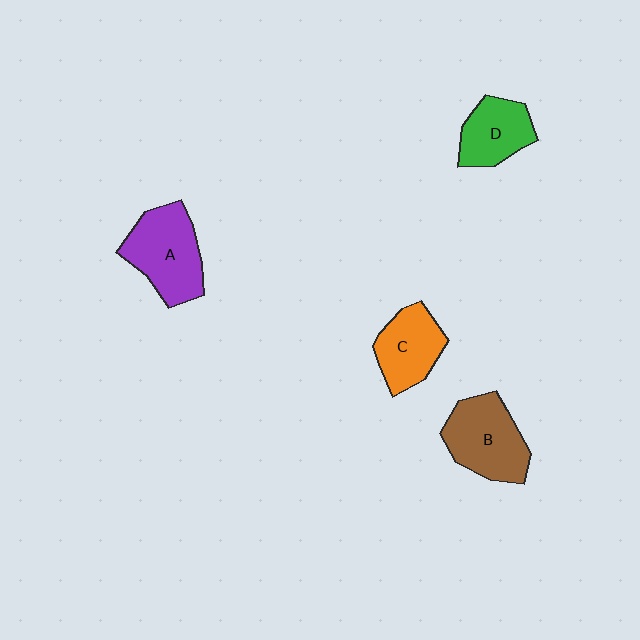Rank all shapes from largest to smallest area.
From largest to smallest: A (purple), B (brown), C (orange), D (green).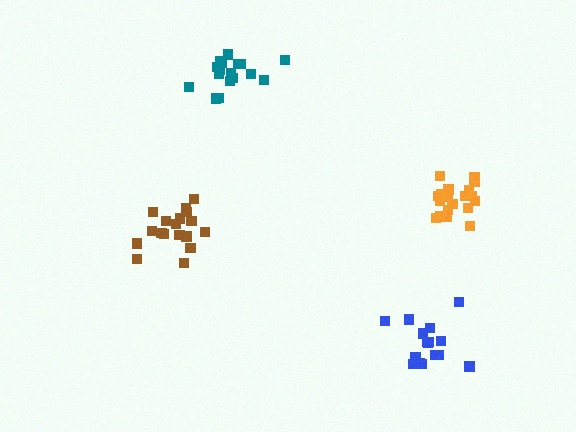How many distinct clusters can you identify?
There are 4 distinct clusters.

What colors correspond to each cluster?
The clusters are colored: teal, orange, blue, brown.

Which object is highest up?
The teal cluster is topmost.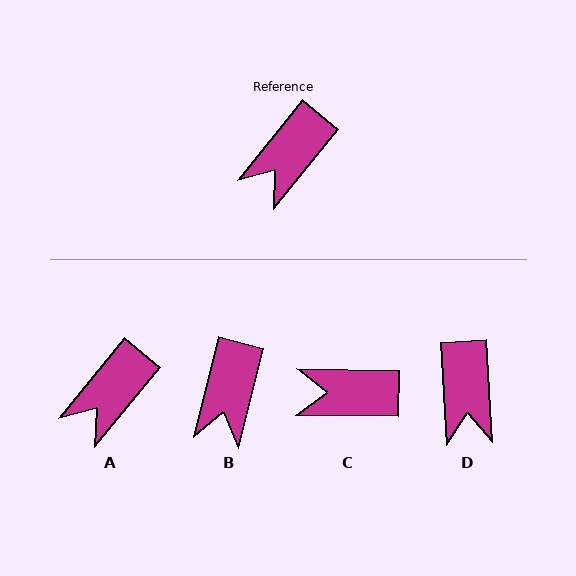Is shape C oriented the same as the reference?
No, it is off by about 51 degrees.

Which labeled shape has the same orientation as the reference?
A.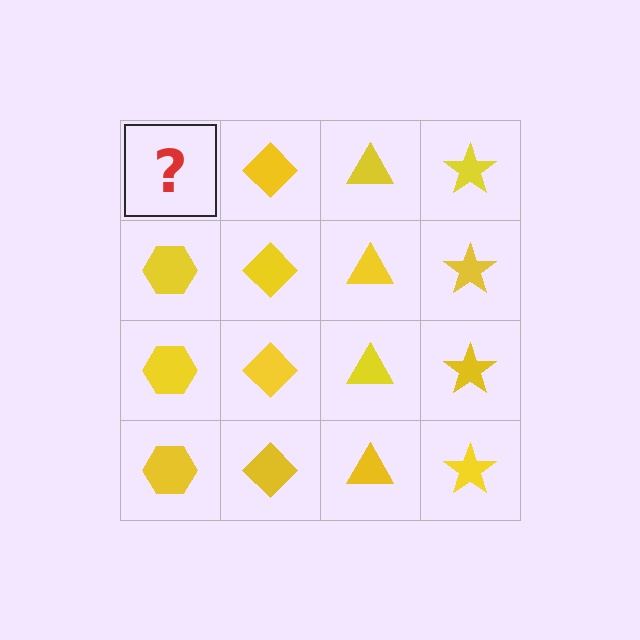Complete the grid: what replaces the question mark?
The question mark should be replaced with a yellow hexagon.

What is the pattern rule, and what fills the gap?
The rule is that each column has a consistent shape. The gap should be filled with a yellow hexagon.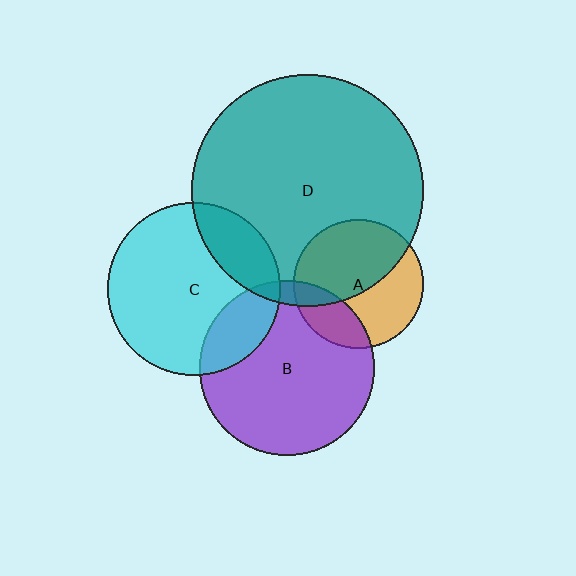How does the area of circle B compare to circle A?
Approximately 1.8 times.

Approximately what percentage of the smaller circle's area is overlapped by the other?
Approximately 5%.